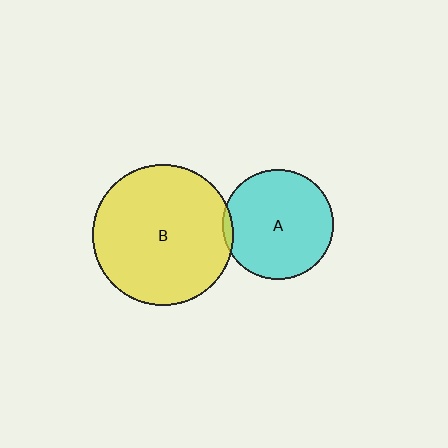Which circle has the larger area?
Circle B (yellow).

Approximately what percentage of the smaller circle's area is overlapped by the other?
Approximately 5%.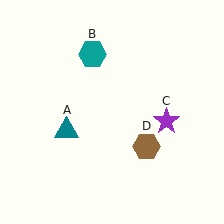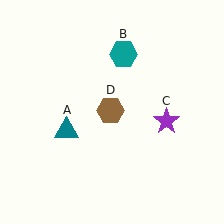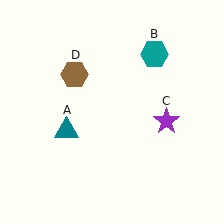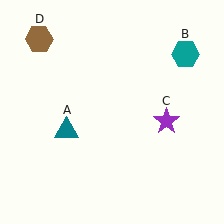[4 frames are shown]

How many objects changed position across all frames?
2 objects changed position: teal hexagon (object B), brown hexagon (object D).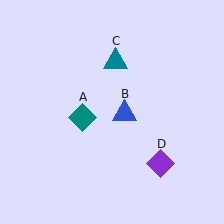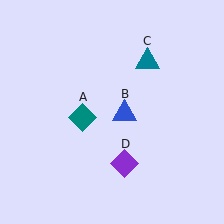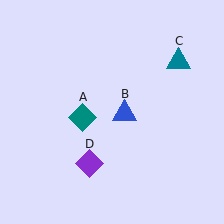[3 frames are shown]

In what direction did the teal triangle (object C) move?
The teal triangle (object C) moved right.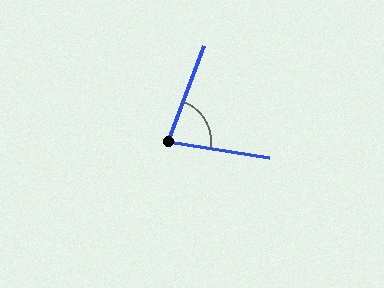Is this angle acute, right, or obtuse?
It is acute.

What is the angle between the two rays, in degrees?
Approximately 78 degrees.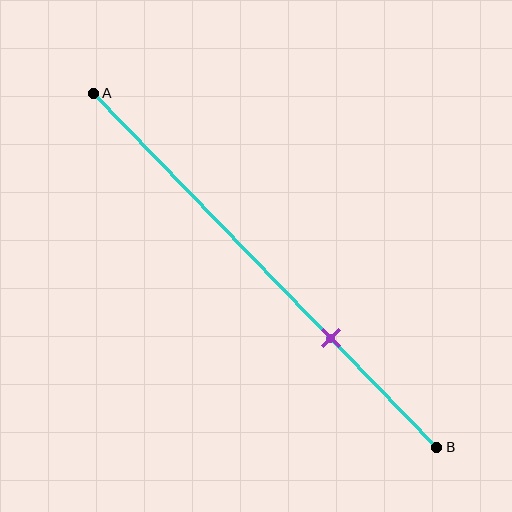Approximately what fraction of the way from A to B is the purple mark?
The purple mark is approximately 70% of the way from A to B.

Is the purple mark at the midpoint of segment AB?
No, the mark is at about 70% from A, not at the 50% midpoint.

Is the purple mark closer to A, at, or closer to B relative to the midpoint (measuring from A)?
The purple mark is closer to point B than the midpoint of segment AB.